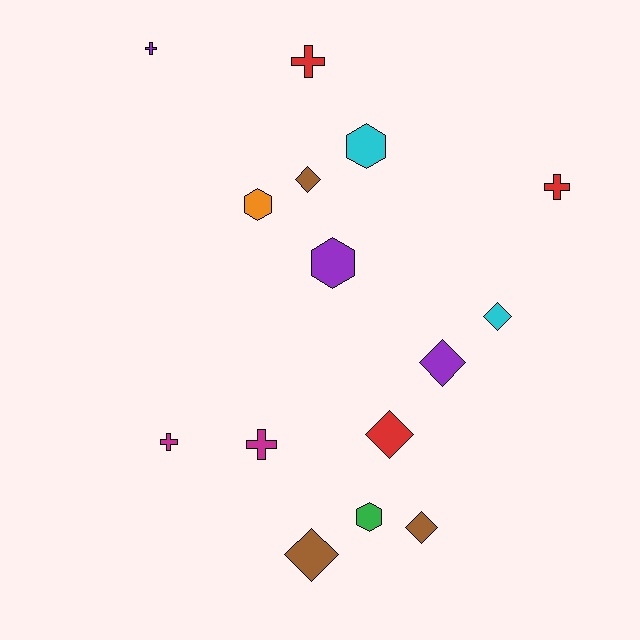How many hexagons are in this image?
There are 4 hexagons.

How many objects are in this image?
There are 15 objects.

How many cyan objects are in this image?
There are 2 cyan objects.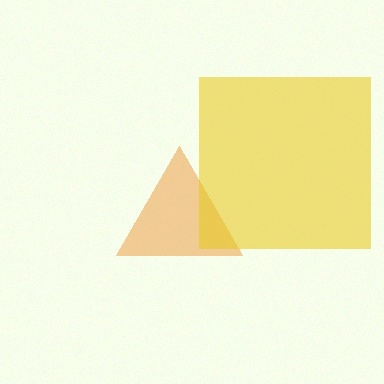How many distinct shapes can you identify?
There are 2 distinct shapes: an orange triangle, a yellow square.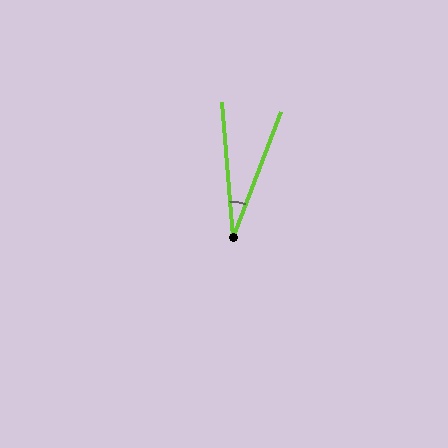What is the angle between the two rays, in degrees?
Approximately 26 degrees.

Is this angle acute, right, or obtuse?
It is acute.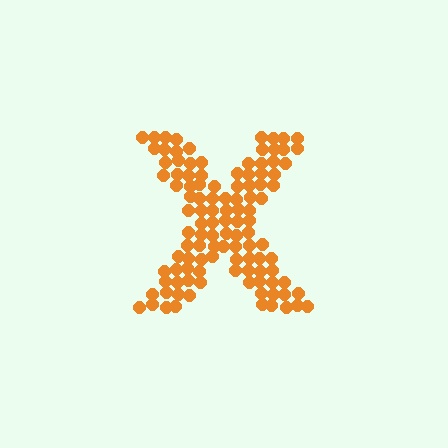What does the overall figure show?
The overall figure shows the letter X.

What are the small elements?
The small elements are circles.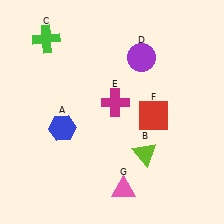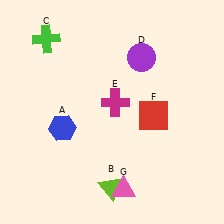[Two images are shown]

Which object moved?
The lime triangle (B) moved left.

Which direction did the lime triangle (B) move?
The lime triangle (B) moved left.